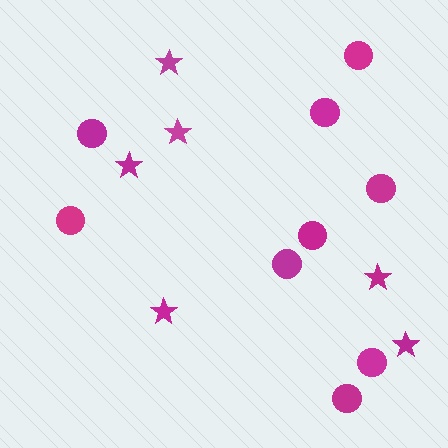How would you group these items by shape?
There are 2 groups: one group of stars (6) and one group of circles (9).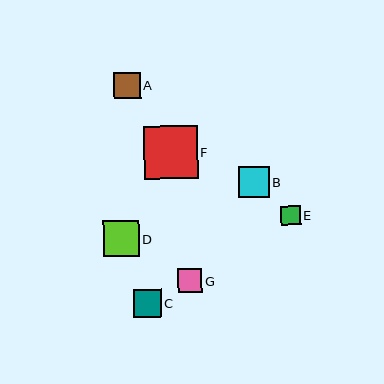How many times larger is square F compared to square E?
Square F is approximately 2.8 times the size of square E.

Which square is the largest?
Square F is the largest with a size of approximately 54 pixels.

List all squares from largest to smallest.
From largest to smallest: F, D, B, C, A, G, E.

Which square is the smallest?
Square E is the smallest with a size of approximately 19 pixels.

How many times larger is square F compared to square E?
Square F is approximately 2.8 times the size of square E.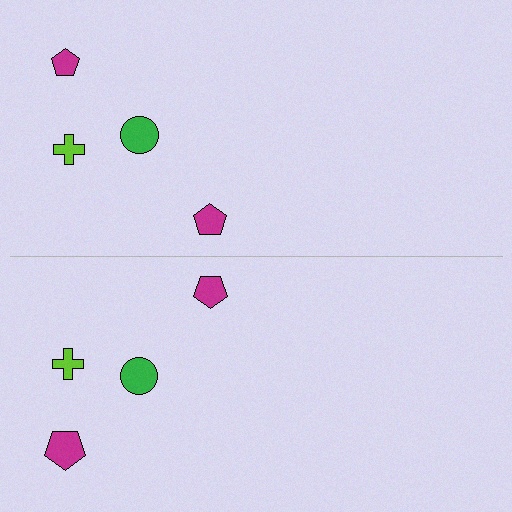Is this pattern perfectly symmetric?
No, the pattern is not perfectly symmetric. The magenta pentagon on the bottom side has a different size than its mirror counterpart.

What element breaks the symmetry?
The magenta pentagon on the bottom side has a different size than its mirror counterpart.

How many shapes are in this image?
There are 8 shapes in this image.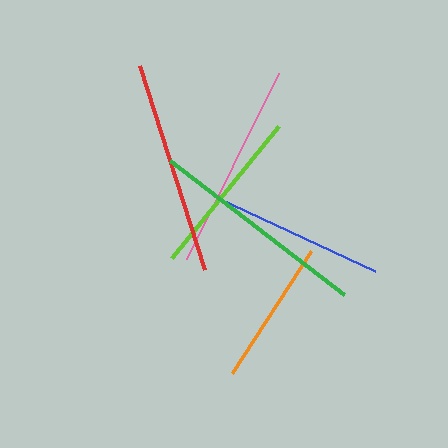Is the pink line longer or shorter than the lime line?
The pink line is longer than the lime line.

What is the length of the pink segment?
The pink segment is approximately 208 pixels long.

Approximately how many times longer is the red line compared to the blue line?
The red line is approximately 1.2 times the length of the blue line.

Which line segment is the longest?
The green line is the longest at approximately 220 pixels.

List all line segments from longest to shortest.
From longest to shortest: green, red, pink, blue, lime, orange.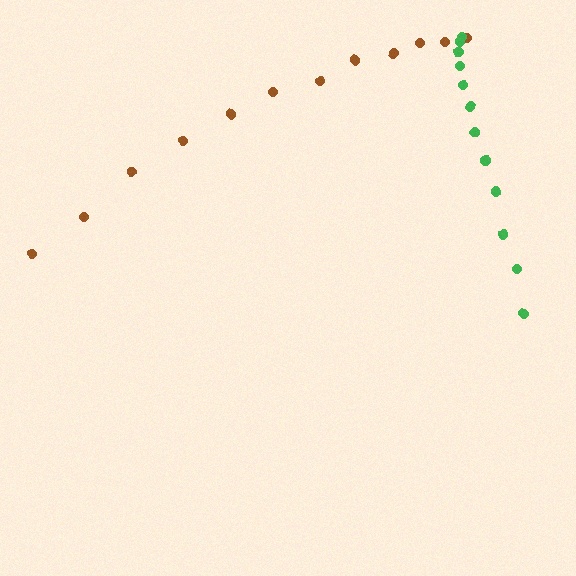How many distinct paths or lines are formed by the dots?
There are 2 distinct paths.